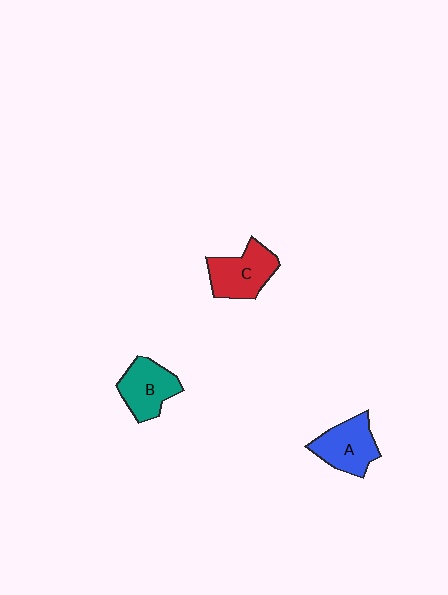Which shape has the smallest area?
Shape B (teal).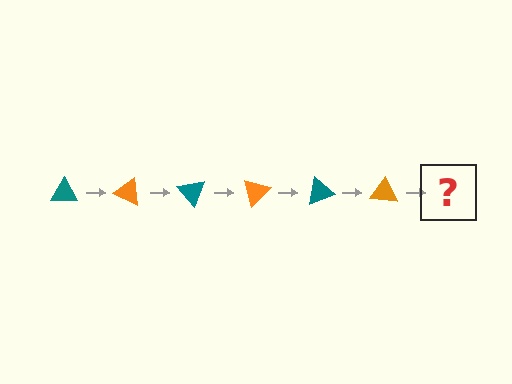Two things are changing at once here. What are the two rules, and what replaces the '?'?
The two rules are that it rotates 25 degrees each step and the color cycles through teal and orange. The '?' should be a teal triangle, rotated 150 degrees from the start.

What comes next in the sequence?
The next element should be a teal triangle, rotated 150 degrees from the start.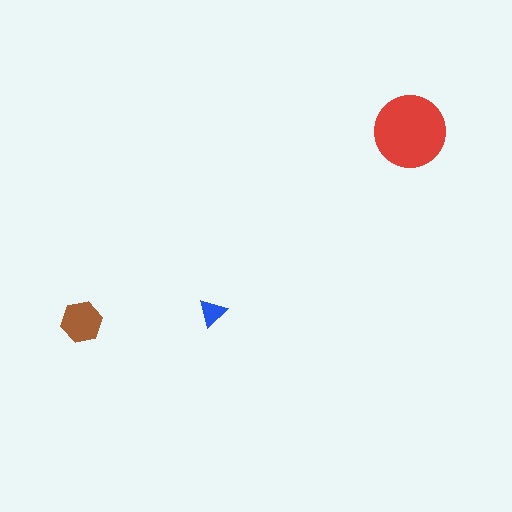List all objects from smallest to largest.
The blue triangle, the brown hexagon, the red circle.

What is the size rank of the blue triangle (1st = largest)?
3rd.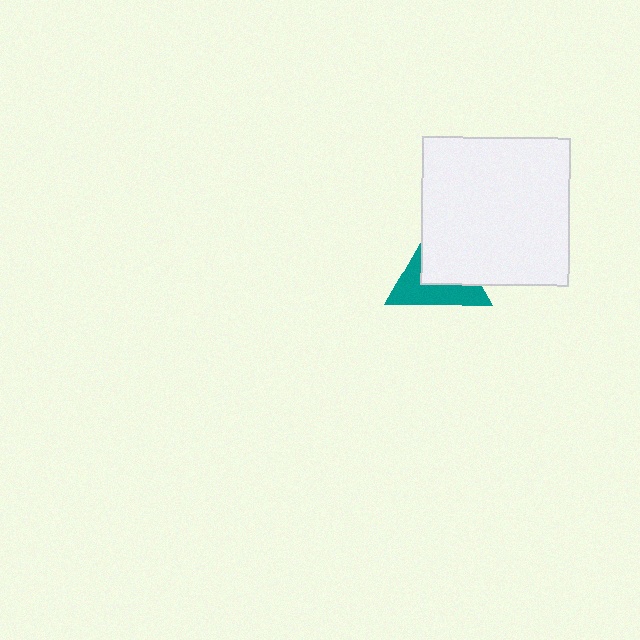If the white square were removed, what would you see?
You would see the complete teal triangle.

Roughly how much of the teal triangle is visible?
About half of it is visible (roughly 47%).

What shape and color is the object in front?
The object in front is a white square.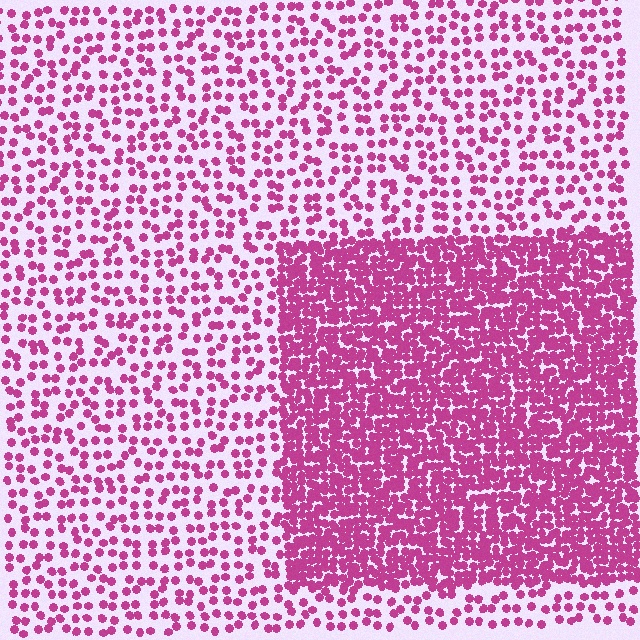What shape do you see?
I see a rectangle.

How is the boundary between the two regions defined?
The boundary is defined by a change in element density (approximately 2.7x ratio). All elements are the same color, size, and shape.